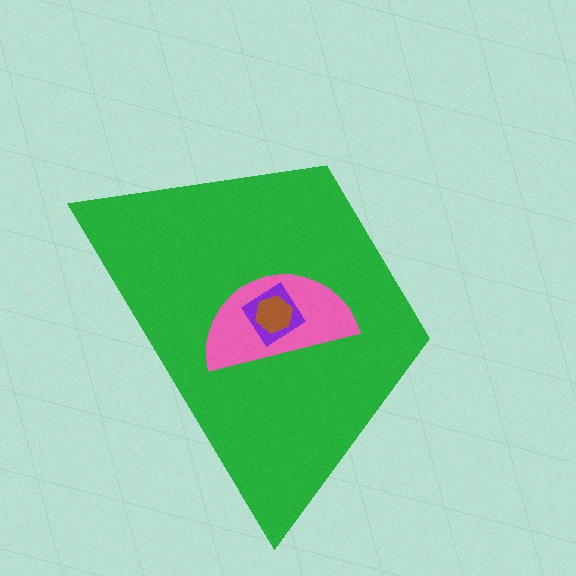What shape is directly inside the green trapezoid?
The pink semicircle.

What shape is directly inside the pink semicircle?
The purple diamond.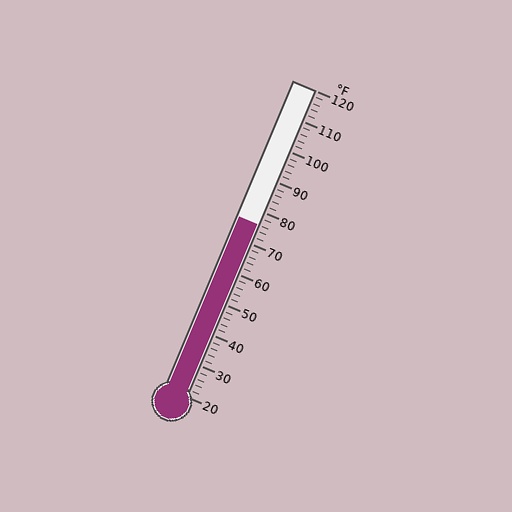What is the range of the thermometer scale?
The thermometer scale ranges from 20°F to 120°F.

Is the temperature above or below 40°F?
The temperature is above 40°F.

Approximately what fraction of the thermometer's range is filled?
The thermometer is filled to approximately 55% of its range.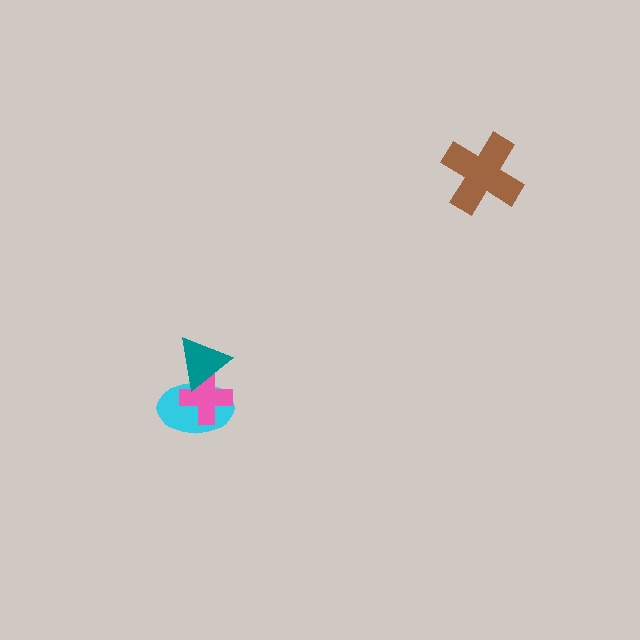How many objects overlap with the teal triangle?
2 objects overlap with the teal triangle.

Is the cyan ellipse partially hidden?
Yes, it is partially covered by another shape.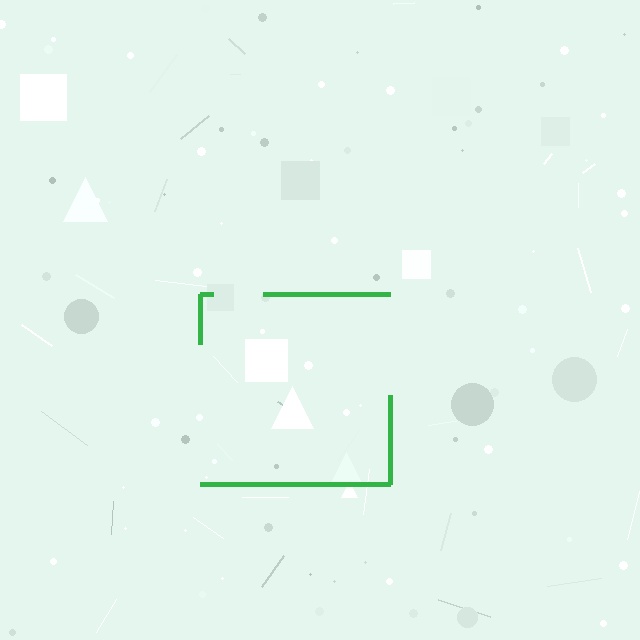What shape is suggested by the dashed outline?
The dashed outline suggests a square.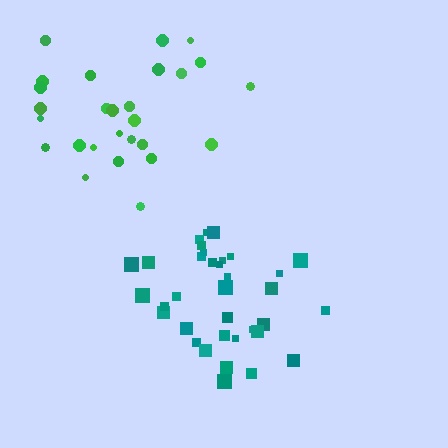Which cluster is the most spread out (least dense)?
Green.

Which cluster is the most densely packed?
Teal.